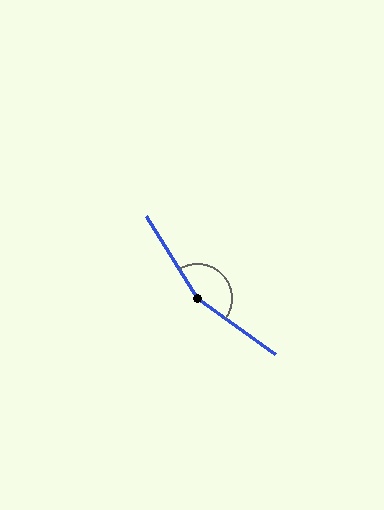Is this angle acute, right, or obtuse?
It is obtuse.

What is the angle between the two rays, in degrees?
Approximately 157 degrees.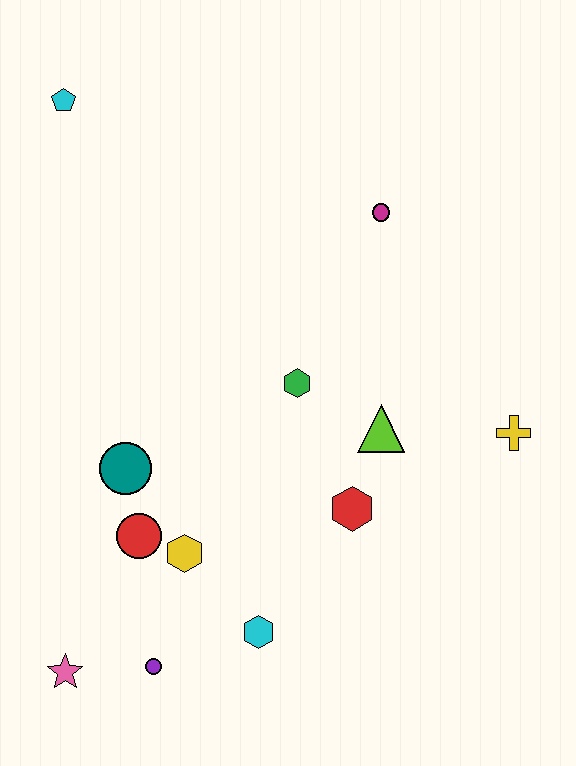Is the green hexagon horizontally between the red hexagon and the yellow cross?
No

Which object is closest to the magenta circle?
The green hexagon is closest to the magenta circle.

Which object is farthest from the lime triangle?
The cyan pentagon is farthest from the lime triangle.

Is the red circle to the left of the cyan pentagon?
No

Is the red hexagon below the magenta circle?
Yes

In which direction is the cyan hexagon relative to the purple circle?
The cyan hexagon is to the right of the purple circle.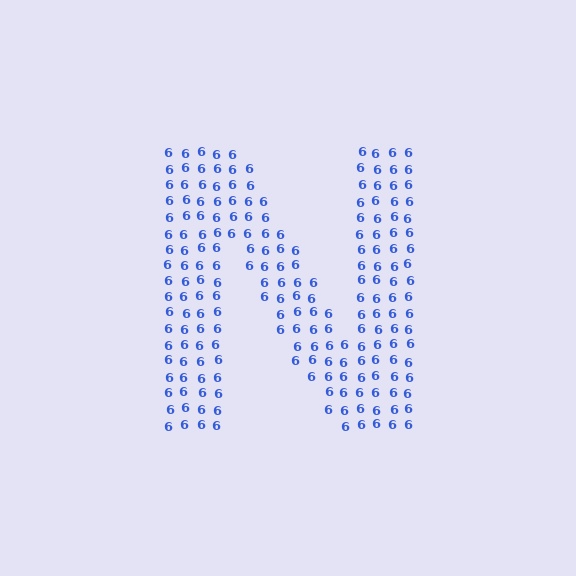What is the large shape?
The large shape is the letter N.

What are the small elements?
The small elements are digit 6's.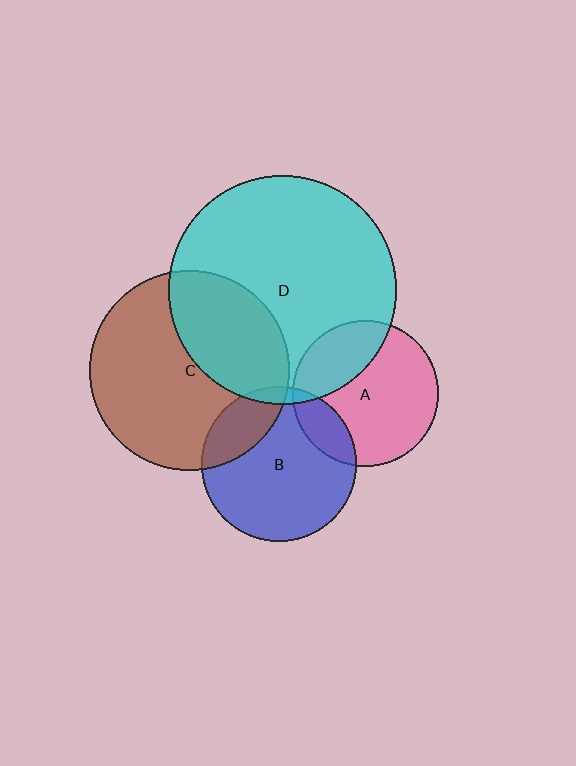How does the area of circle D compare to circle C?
Approximately 1.3 times.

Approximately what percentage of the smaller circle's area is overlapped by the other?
Approximately 35%.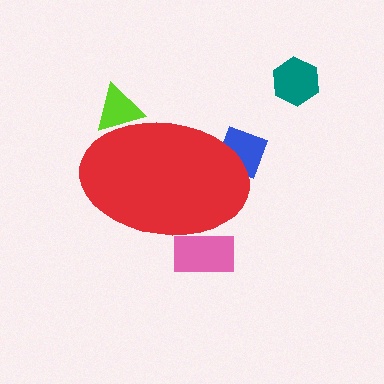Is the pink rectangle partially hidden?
Yes, the pink rectangle is partially hidden behind the red ellipse.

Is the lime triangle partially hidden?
Yes, the lime triangle is partially hidden behind the red ellipse.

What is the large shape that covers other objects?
A red ellipse.